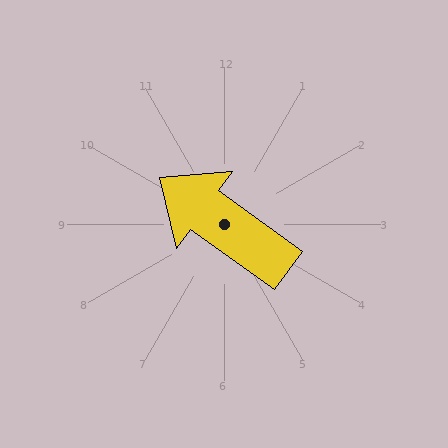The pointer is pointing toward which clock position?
Roughly 10 o'clock.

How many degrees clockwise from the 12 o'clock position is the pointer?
Approximately 306 degrees.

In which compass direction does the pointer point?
Northwest.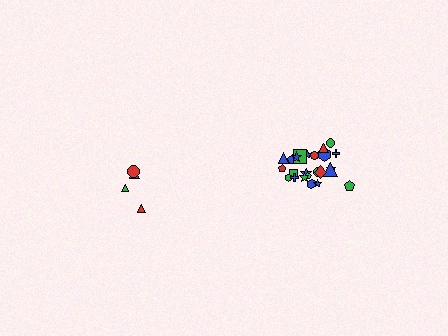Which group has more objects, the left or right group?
The right group.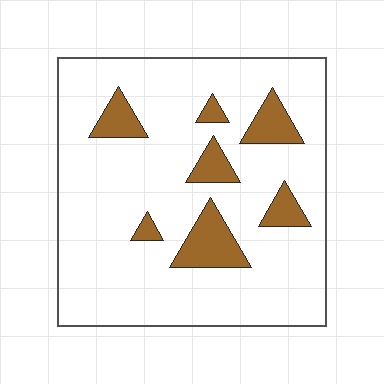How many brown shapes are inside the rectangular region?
7.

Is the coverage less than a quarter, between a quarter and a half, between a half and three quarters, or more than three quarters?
Less than a quarter.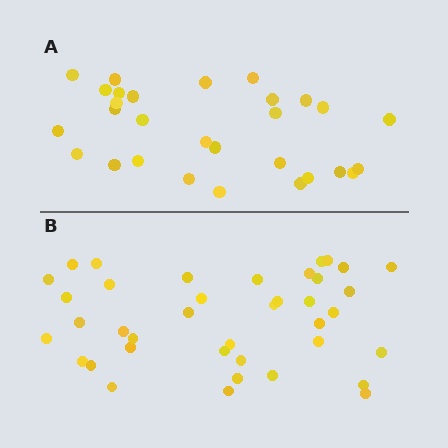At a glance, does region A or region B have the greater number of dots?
Region B (the bottom region) has more dots.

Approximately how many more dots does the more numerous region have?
Region B has roughly 10 or so more dots than region A.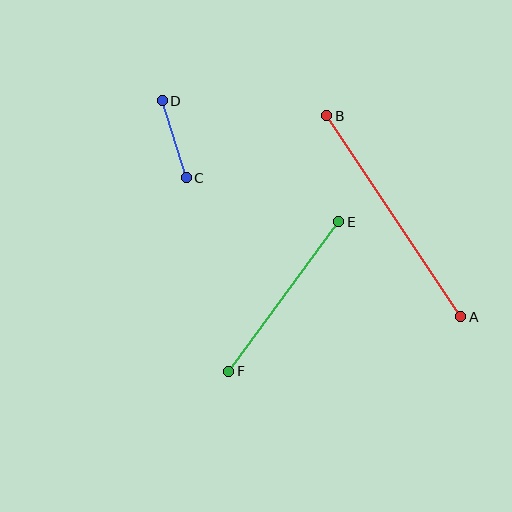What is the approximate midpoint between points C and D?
The midpoint is at approximately (174, 139) pixels.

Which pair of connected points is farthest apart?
Points A and B are farthest apart.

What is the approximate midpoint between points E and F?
The midpoint is at approximately (284, 297) pixels.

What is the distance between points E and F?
The distance is approximately 186 pixels.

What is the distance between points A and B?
The distance is approximately 242 pixels.